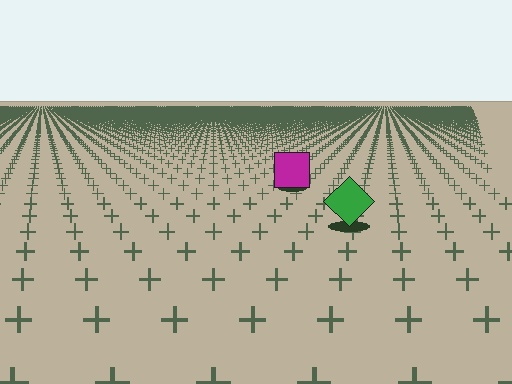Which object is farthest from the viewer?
The magenta square is farthest from the viewer. It appears smaller and the ground texture around it is denser.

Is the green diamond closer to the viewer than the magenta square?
Yes. The green diamond is closer — you can tell from the texture gradient: the ground texture is coarser near it.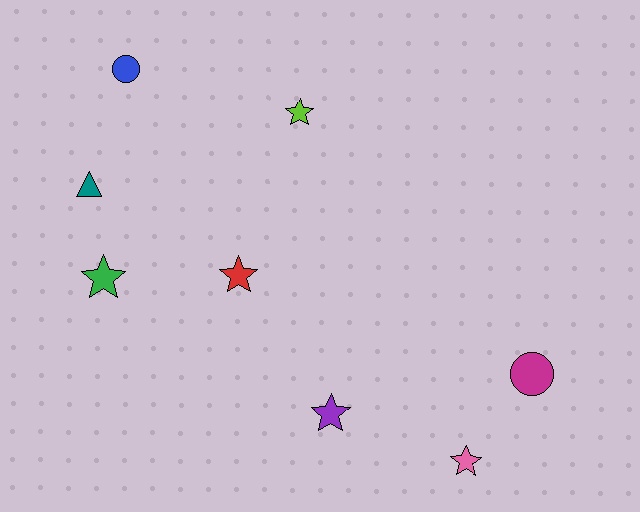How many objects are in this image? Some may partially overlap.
There are 8 objects.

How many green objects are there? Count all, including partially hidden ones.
There is 1 green object.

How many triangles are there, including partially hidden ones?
There is 1 triangle.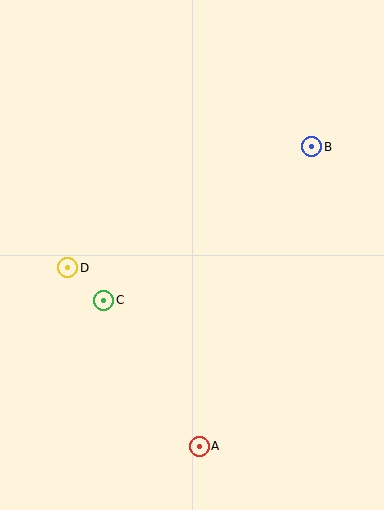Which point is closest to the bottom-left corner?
Point A is closest to the bottom-left corner.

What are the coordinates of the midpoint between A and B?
The midpoint between A and B is at (255, 297).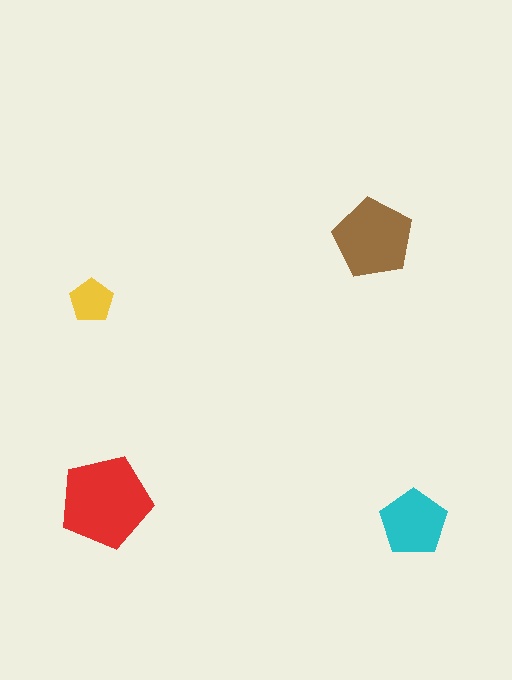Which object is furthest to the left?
The yellow pentagon is leftmost.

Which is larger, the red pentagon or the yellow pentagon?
The red one.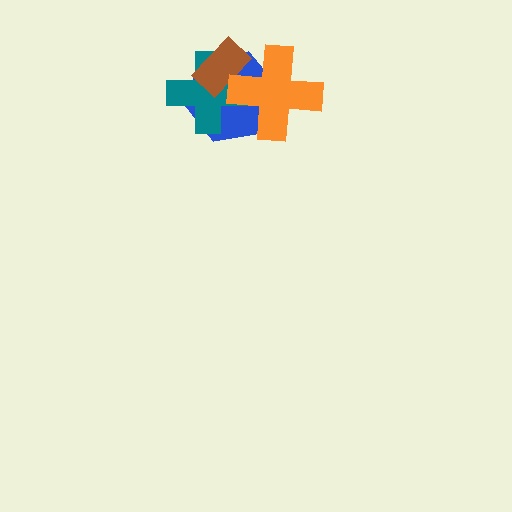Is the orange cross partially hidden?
No, no other shape covers it.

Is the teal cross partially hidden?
Yes, it is partially covered by another shape.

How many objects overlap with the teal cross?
3 objects overlap with the teal cross.